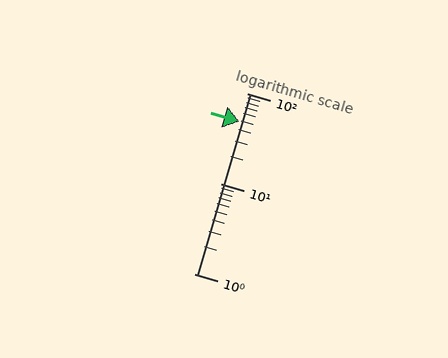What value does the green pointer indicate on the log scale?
The pointer indicates approximately 49.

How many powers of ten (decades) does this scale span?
The scale spans 2 decades, from 1 to 100.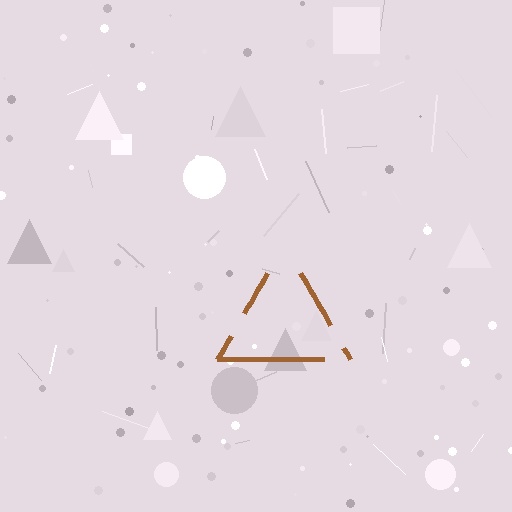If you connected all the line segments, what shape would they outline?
They would outline a triangle.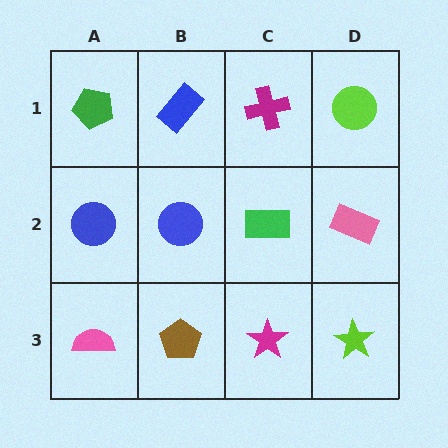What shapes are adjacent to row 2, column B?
A blue rectangle (row 1, column B), a brown pentagon (row 3, column B), a blue circle (row 2, column A), a green rectangle (row 2, column C).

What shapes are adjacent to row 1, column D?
A pink rectangle (row 2, column D), a magenta cross (row 1, column C).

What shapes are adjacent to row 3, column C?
A green rectangle (row 2, column C), a brown pentagon (row 3, column B), a lime star (row 3, column D).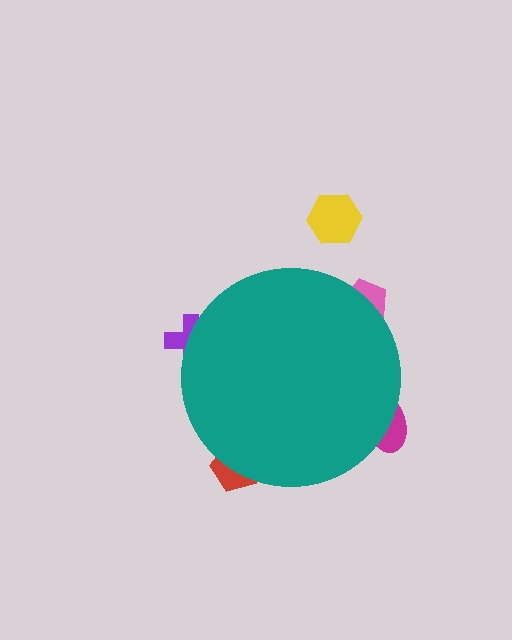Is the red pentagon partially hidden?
Yes, the red pentagon is partially hidden behind the teal circle.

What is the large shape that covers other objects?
A teal circle.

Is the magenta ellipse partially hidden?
Yes, the magenta ellipse is partially hidden behind the teal circle.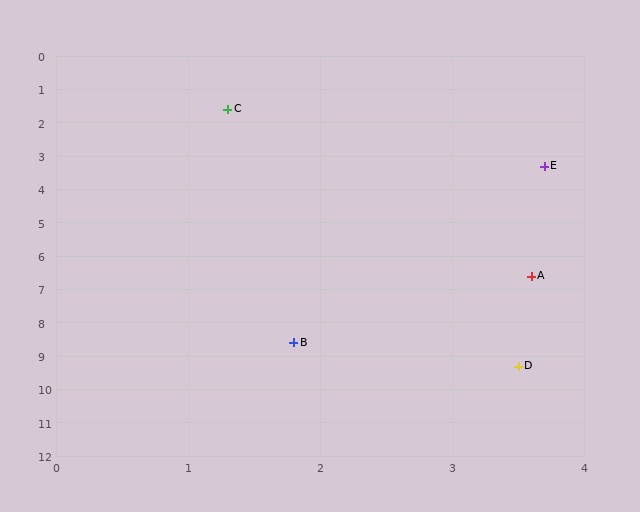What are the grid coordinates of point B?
Point B is at approximately (1.8, 8.6).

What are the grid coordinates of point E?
Point E is at approximately (3.7, 3.3).